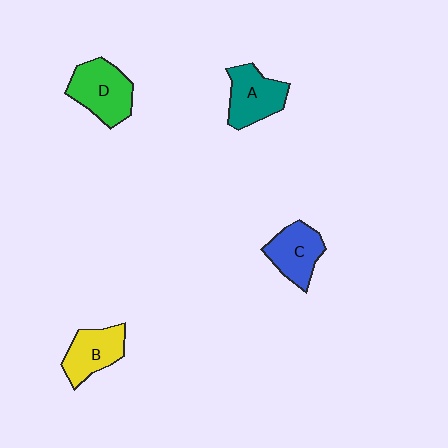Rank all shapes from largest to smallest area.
From largest to smallest: D (green), A (teal), C (blue), B (yellow).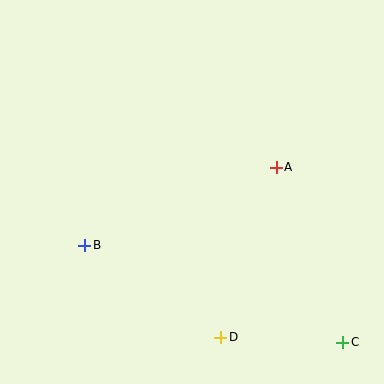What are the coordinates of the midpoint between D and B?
The midpoint between D and B is at (153, 291).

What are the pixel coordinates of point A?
Point A is at (276, 167).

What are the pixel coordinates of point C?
Point C is at (343, 342).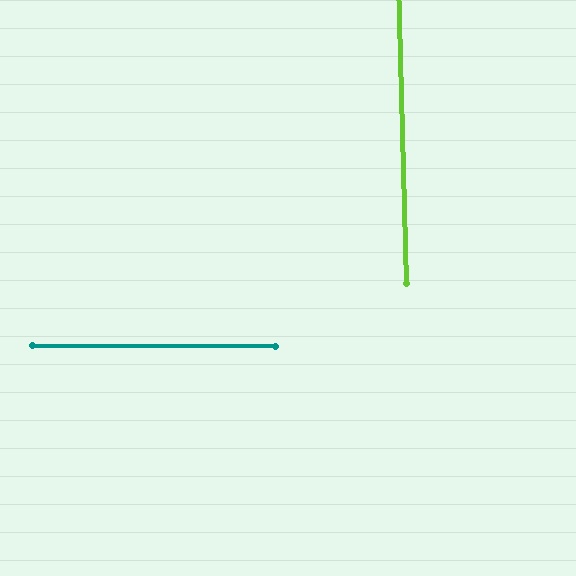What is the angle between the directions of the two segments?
Approximately 88 degrees.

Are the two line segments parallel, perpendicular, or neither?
Perpendicular — they meet at approximately 88°.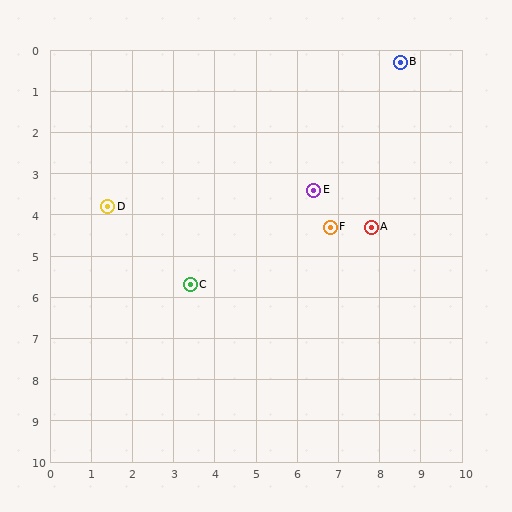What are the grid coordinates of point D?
Point D is at approximately (1.4, 3.8).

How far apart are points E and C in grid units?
Points E and C are about 3.8 grid units apart.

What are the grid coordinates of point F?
Point F is at approximately (6.8, 4.3).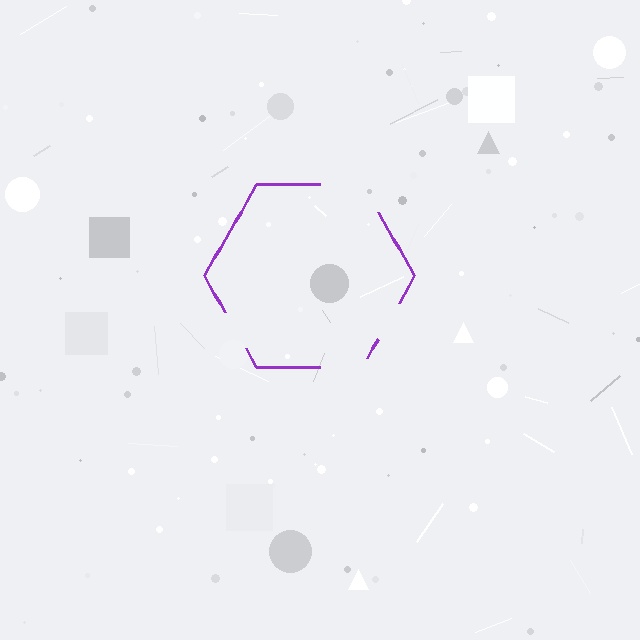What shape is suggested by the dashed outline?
The dashed outline suggests a hexagon.